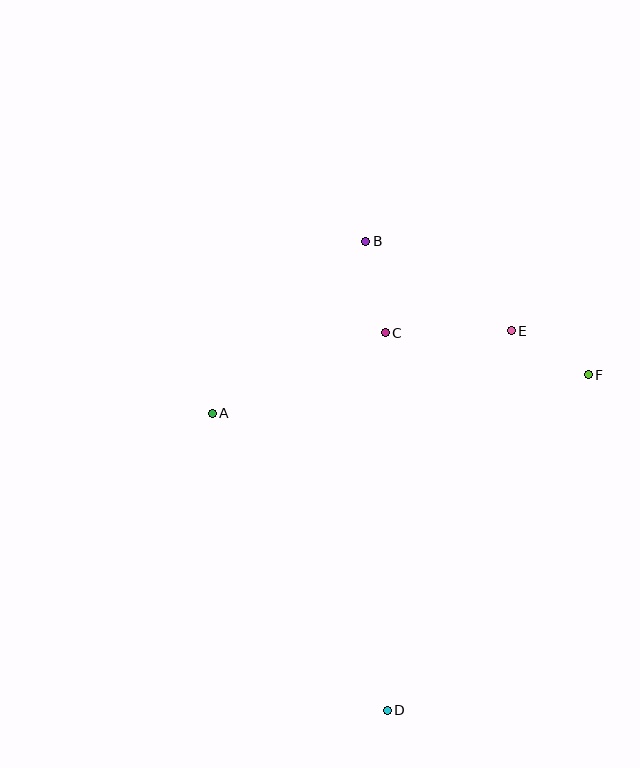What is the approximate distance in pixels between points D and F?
The distance between D and F is approximately 391 pixels.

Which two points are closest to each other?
Points E and F are closest to each other.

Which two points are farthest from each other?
Points B and D are farthest from each other.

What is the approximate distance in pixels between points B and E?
The distance between B and E is approximately 170 pixels.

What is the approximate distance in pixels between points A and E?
The distance between A and E is approximately 310 pixels.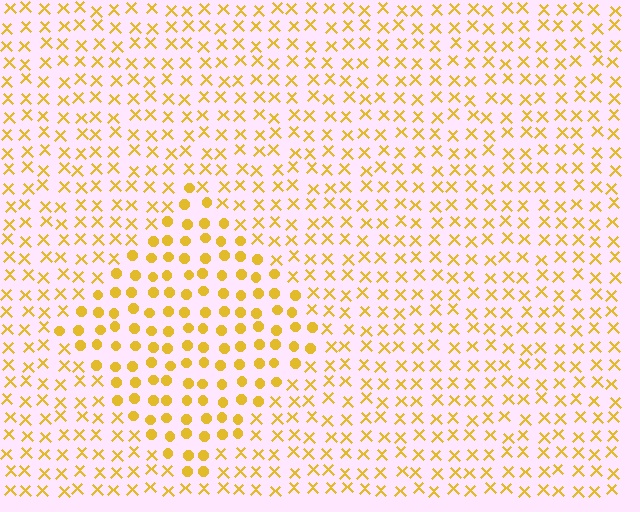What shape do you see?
I see a diamond.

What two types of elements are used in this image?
The image uses circles inside the diamond region and X marks outside it.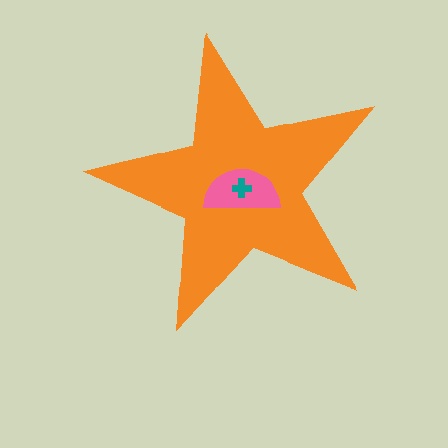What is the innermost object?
The teal cross.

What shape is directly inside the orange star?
The pink semicircle.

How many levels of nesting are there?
3.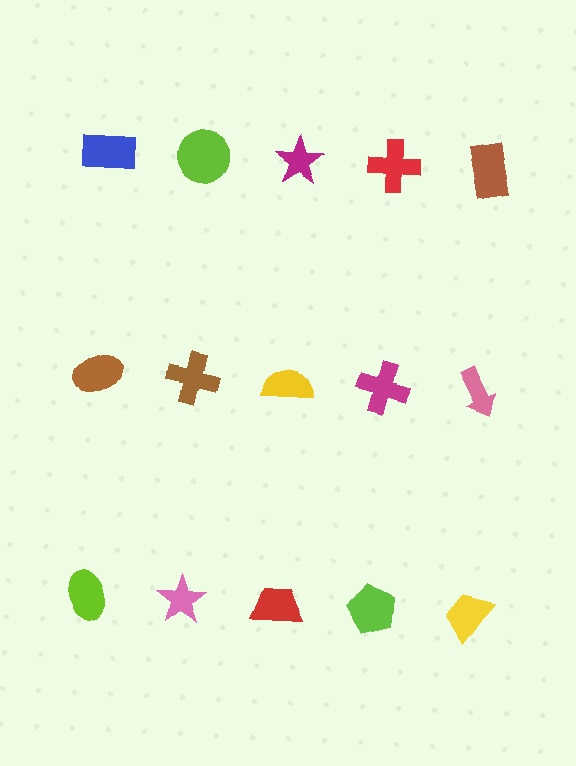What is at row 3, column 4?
A lime pentagon.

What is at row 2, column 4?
A magenta cross.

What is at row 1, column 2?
A lime circle.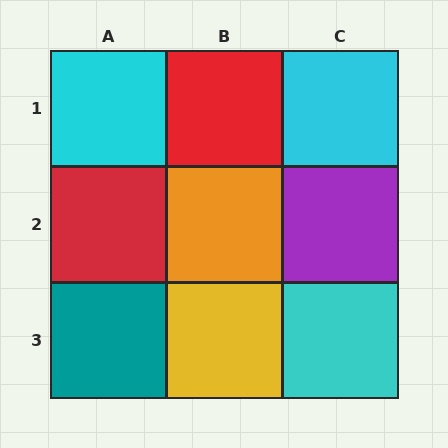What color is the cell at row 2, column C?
Purple.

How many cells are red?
2 cells are red.